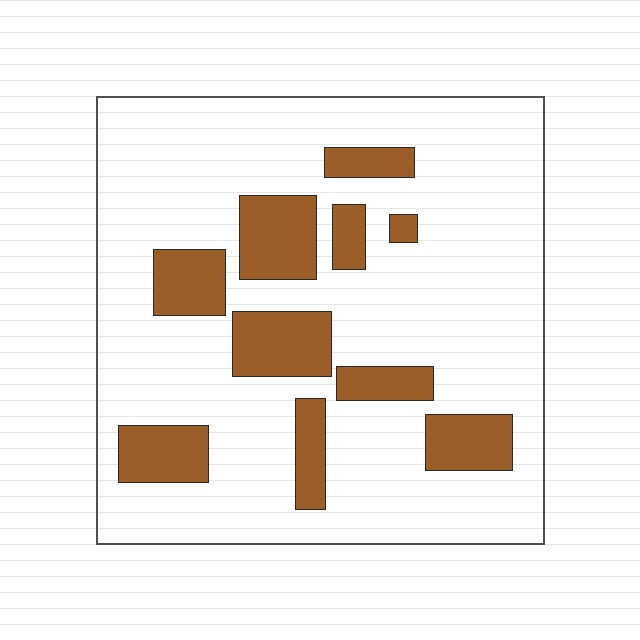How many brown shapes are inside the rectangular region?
10.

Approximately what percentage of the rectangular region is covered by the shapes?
Approximately 20%.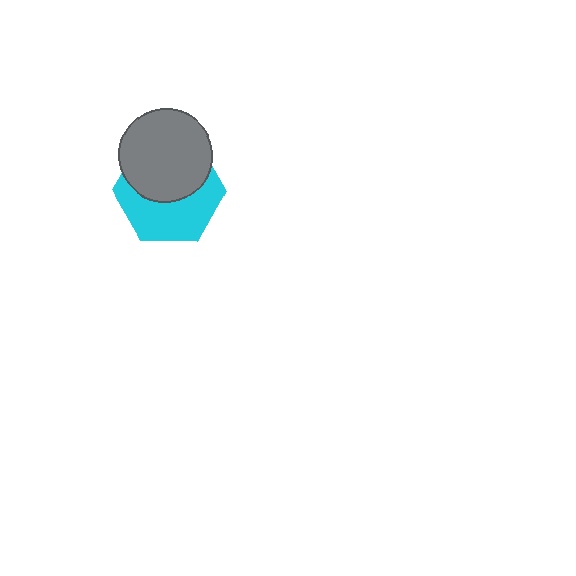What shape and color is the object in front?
The object in front is a gray circle.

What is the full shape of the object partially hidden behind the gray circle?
The partially hidden object is a cyan hexagon.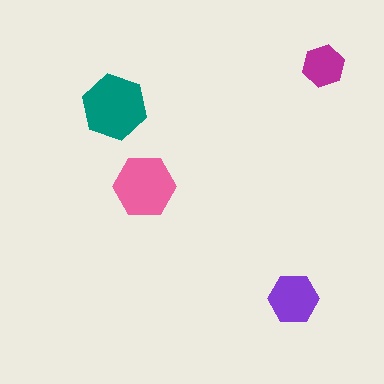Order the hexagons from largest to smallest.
the teal one, the pink one, the purple one, the magenta one.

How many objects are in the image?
There are 4 objects in the image.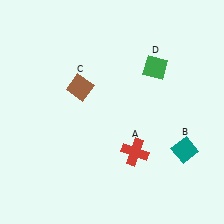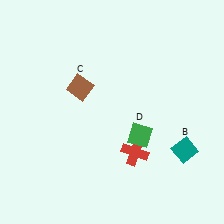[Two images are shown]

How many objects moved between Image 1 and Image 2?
1 object moved between the two images.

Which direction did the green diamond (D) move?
The green diamond (D) moved down.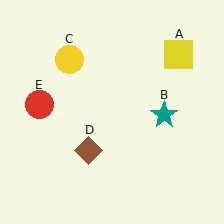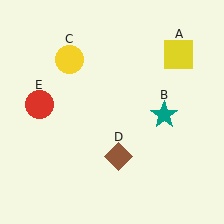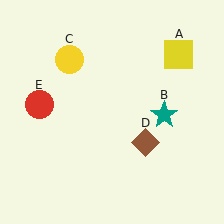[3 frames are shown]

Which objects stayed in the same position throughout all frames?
Yellow square (object A) and teal star (object B) and yellow circle (object C) and red circle (object E) remained stationary.